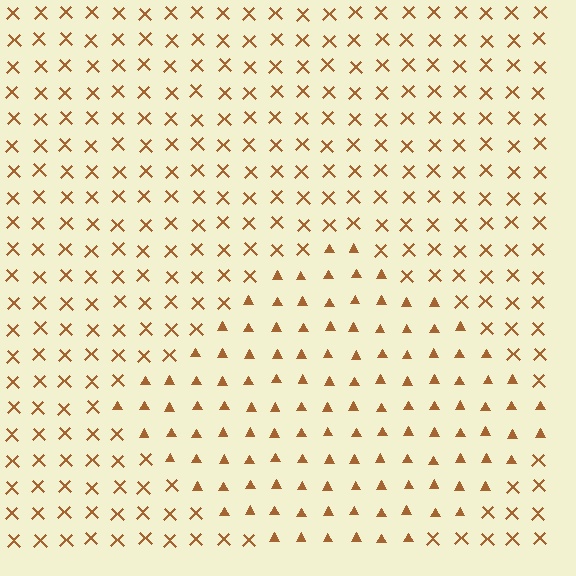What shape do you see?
I see a diamond.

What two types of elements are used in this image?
The image uses triangles inside the diamond region and X marks outside it.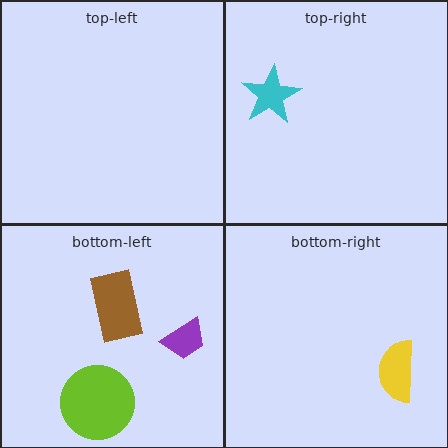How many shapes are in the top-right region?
1.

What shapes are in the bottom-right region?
The yellow semicircle.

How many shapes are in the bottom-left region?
3.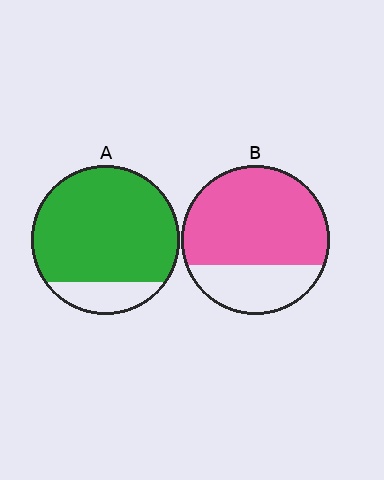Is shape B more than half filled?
Yes.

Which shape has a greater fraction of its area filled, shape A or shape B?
Shape A.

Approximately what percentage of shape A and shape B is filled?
A is approximately 85% and B is approximately 70%.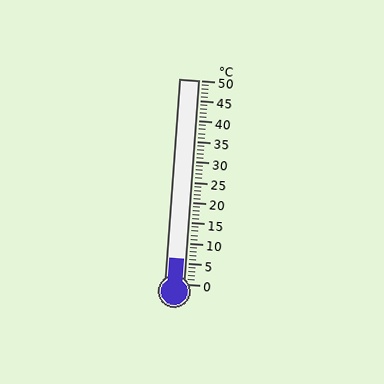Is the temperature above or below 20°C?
The temperature is below 20°C.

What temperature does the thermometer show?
The thermometer shows approximately 6°C.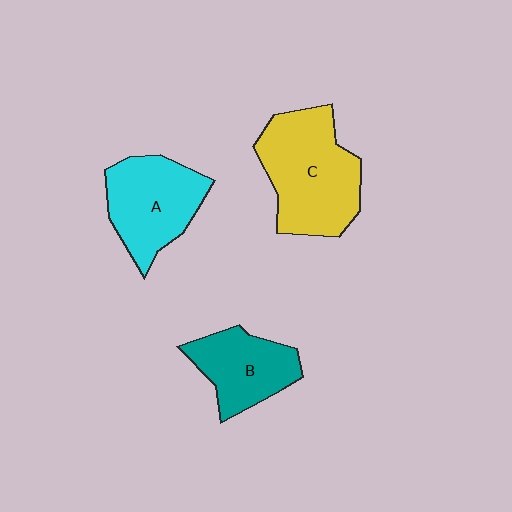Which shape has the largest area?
Shape C (yellow).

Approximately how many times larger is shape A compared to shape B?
Approximately 1.2 times.